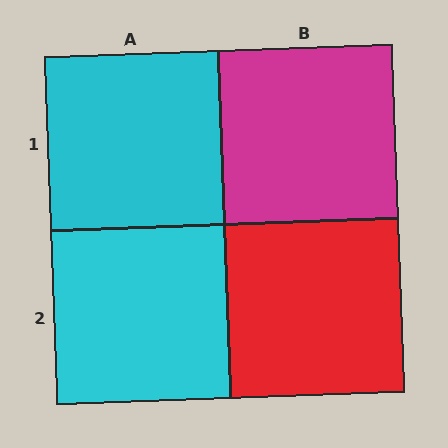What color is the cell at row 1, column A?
Cyan.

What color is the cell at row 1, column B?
Magenta.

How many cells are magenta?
1 cell is magenta.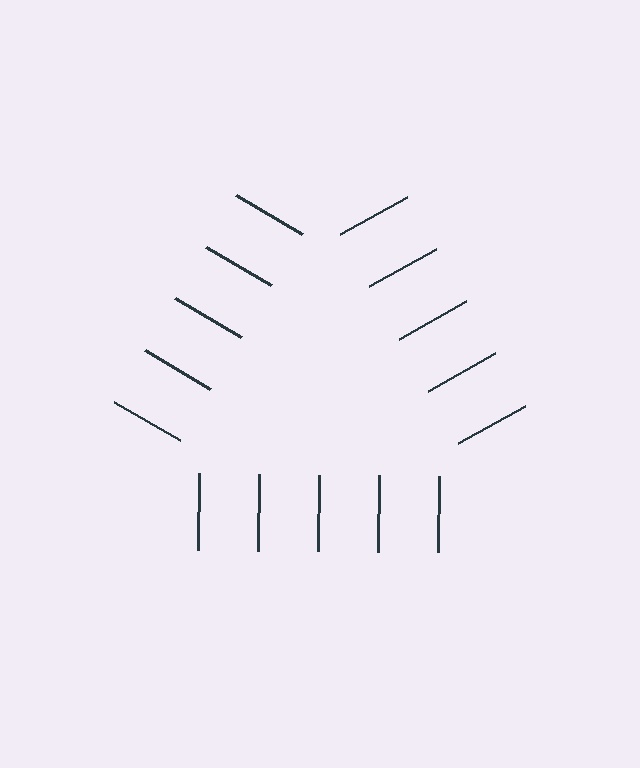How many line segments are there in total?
15 — 5 along each of the 3 edges.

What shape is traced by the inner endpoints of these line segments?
An illusory triangle — the line segments terminate on its edges but no continuous stroke is drawn.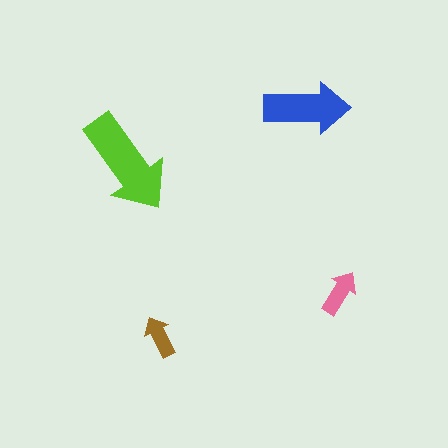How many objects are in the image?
There are 4 objects in the image.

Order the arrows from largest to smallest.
the lime one, the blue one, the pink one, the brown one.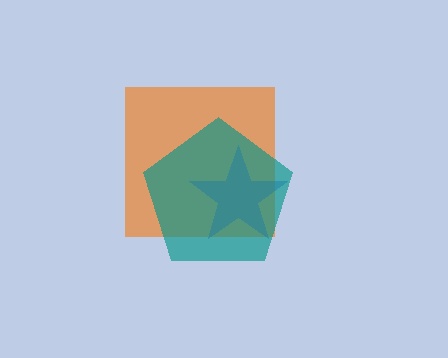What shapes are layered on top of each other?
The layered shapes are: an orange square, a blue star, a teal pentagon.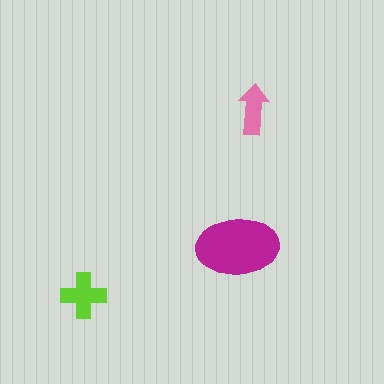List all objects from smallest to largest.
The pink arrow, the lime cross, the magenta ellipse.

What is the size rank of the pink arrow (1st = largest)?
3rd.